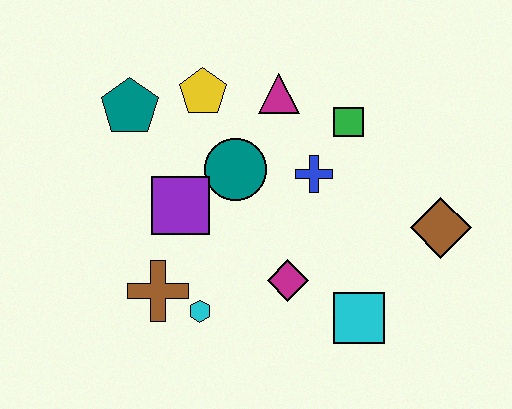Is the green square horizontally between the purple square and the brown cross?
No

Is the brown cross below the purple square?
Yes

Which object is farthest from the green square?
The brown cross is farthest from the green square.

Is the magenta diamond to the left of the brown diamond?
Yes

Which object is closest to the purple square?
The teal circle is closest to the purple square.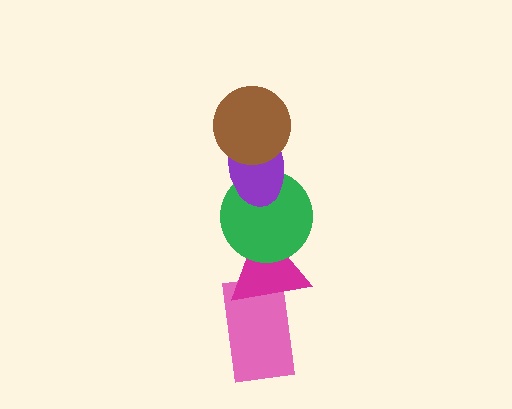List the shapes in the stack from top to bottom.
From top to bottom: the brown circle, the purple ellipse, the green circle, the magenta triangle, the pink rectangle.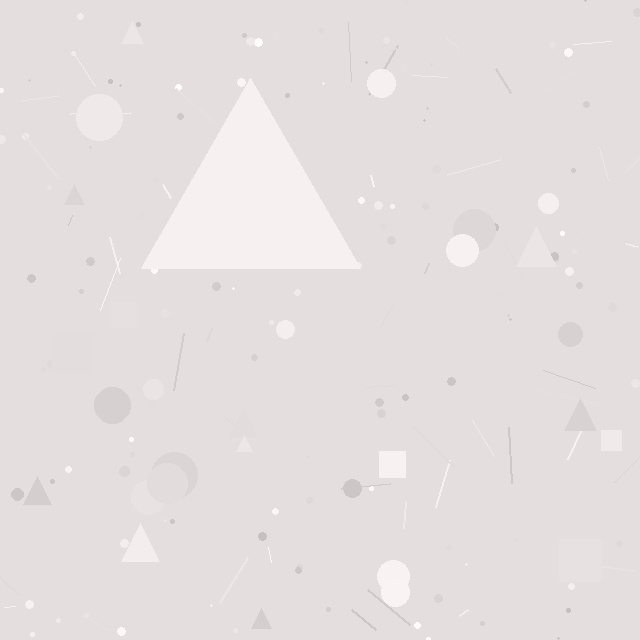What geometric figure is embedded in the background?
A triangle is embedded in the background.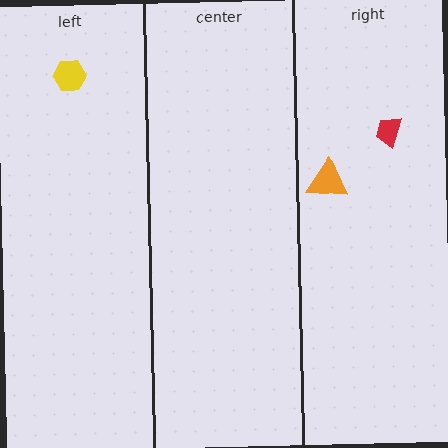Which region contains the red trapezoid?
The right region.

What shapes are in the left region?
The yellow hexagon.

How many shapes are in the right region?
2.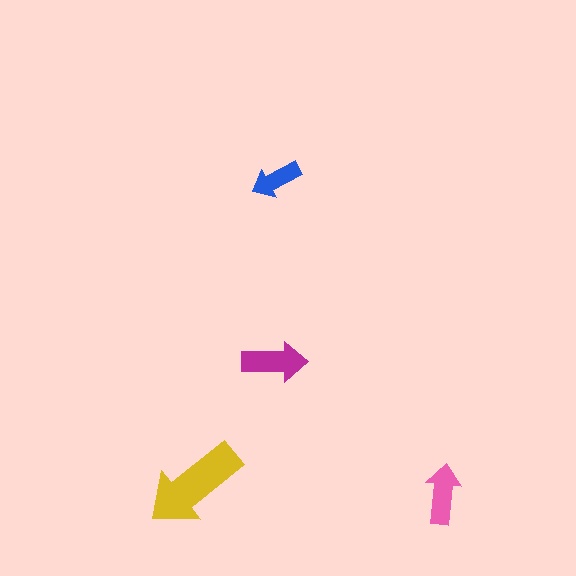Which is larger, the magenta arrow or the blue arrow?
The magenta one.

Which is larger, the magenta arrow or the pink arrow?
The magenta one.